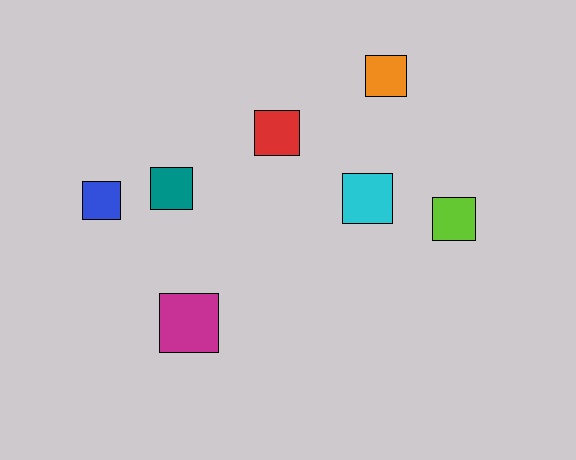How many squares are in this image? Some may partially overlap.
There are 7 squares.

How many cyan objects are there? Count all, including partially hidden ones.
There is 1 cyan object.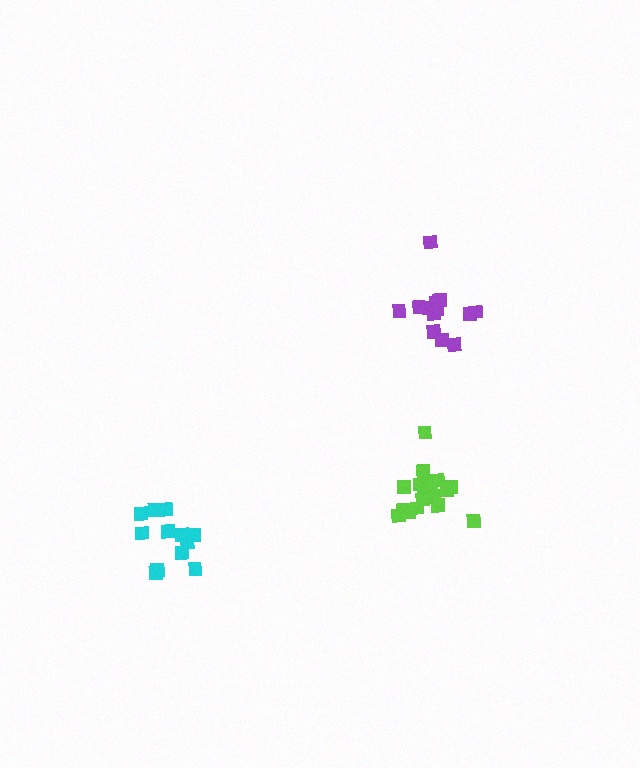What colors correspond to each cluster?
The clusters are colored: lime, cyan, purple.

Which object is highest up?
The purple cluster is topmost.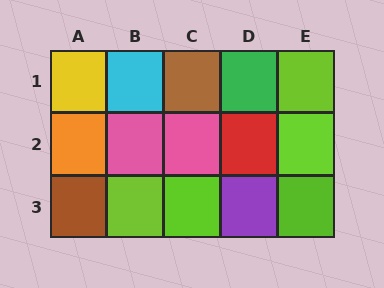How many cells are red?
1 cell is red.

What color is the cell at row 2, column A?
Orange.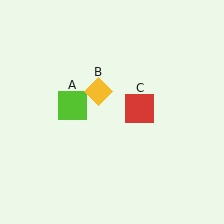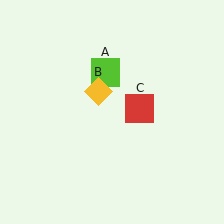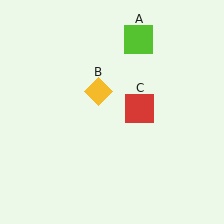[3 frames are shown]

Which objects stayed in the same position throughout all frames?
Yellow diamond (object B) and red square (object C) remained stationary.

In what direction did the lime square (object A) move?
The lime square (object A) moved up and to the right.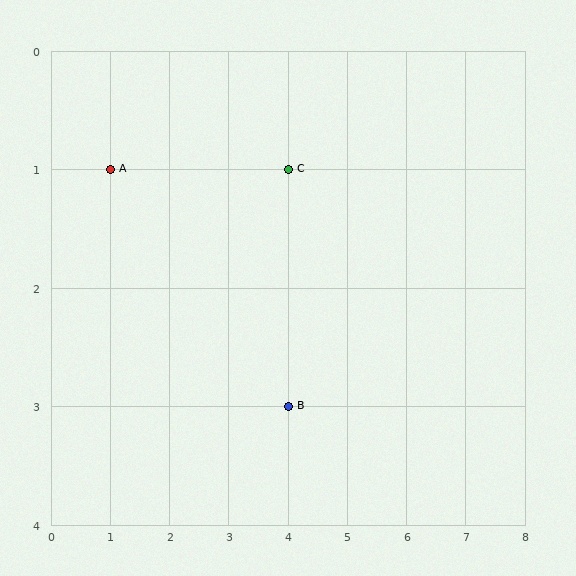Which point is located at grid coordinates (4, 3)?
Point B is at (4, 3).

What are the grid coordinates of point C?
Point C is at grid coordinates (4, 1).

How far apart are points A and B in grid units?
Points A and B are 3 columns and 2 rows apart (about 3.6 grid units diagonally).